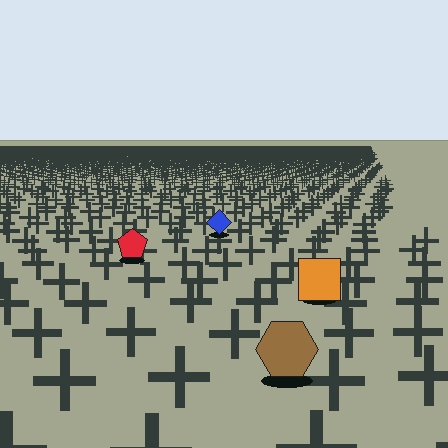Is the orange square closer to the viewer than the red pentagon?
Yes. The orange square is closer — you can tell from the texture gradient: the ground texture is coarser near it.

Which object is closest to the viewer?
The brown hexagon is closest. The texture marks near it are larger and more spread out.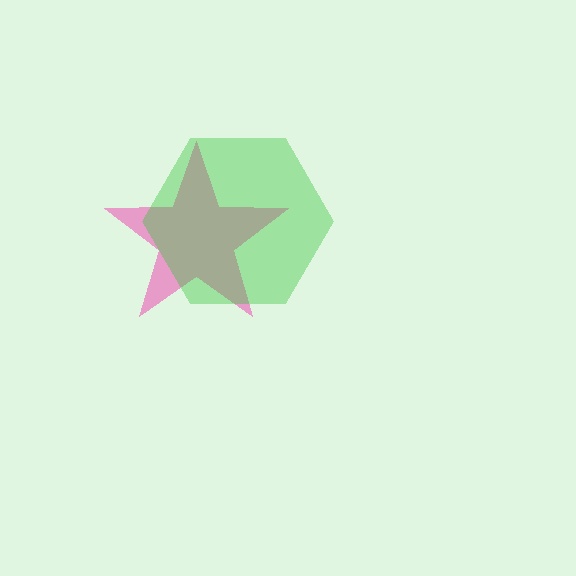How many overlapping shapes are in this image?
There are 2 overlapping shapes in the image.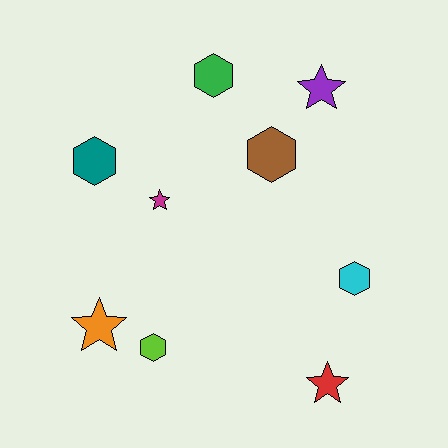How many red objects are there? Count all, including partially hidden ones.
There is 1 red object.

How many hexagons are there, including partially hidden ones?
There are 5 hexagons.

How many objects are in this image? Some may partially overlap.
There are 9 objects.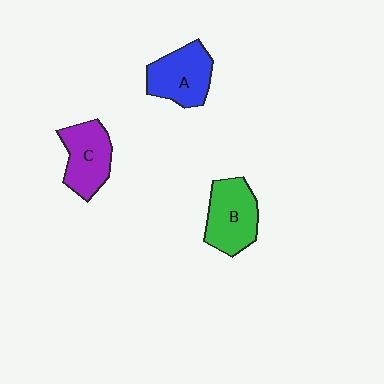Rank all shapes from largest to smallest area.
From largest to smallest: B (green), A (blue), C (purple).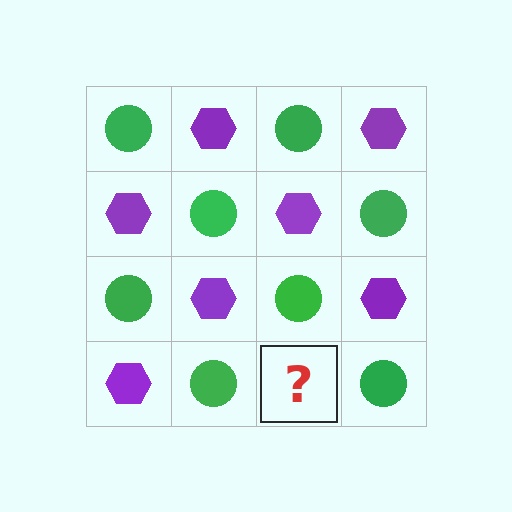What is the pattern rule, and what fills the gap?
The rule is that it alternates green circle and purple hexagon in a checkerboard pattern. The gap should be filled with a purple hexagon.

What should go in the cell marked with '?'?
The missing cell should contain a purple hexagon.